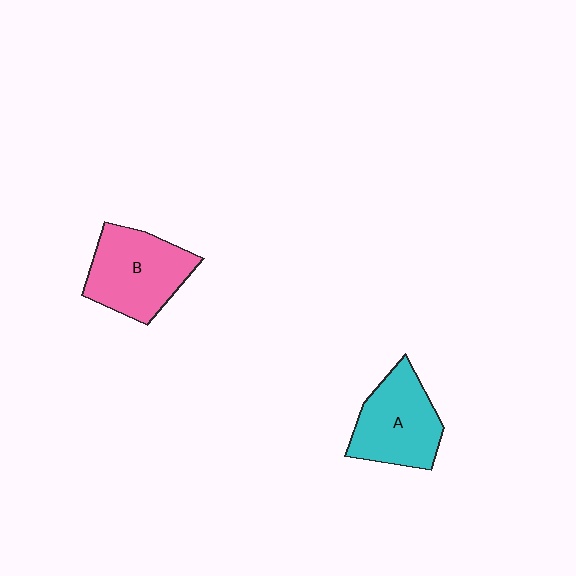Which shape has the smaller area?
Shape A (cyan).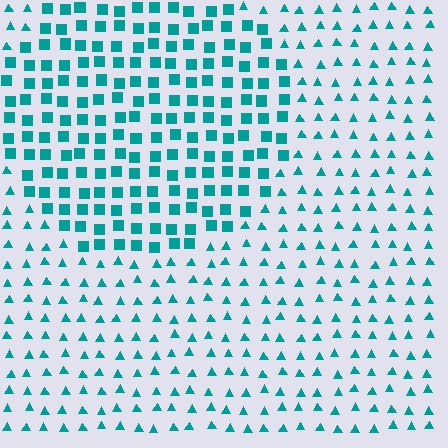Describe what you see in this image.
The image is filled with small teal elements arranged in a uniform grid. A circle-shaped region contains squares, while the surrounding area contains triangles. The boundary is defined purely by the change in element shape.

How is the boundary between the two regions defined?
The boundary is defined by a change in element shape: squares inside vs. triangles outside. All elements share the same color and spacing.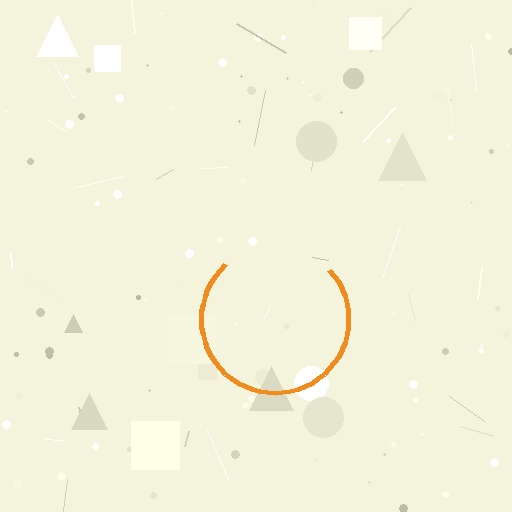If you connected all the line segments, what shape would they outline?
They would outline a circle.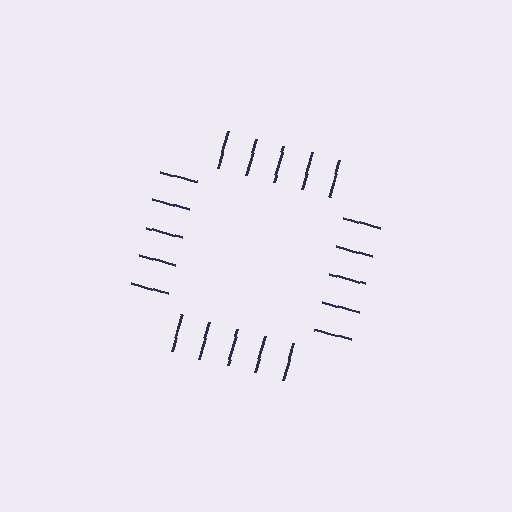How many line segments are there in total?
20 — 5 along each of the 4 edges.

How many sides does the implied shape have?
4 sides — the line-ends trace a square.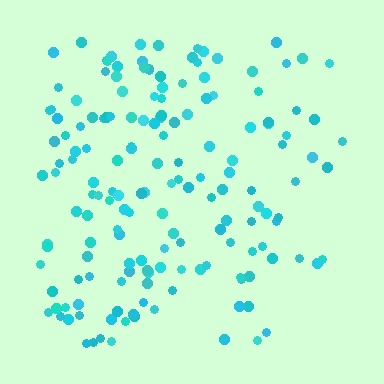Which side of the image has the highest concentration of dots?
The left.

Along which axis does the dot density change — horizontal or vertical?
Horizontal.